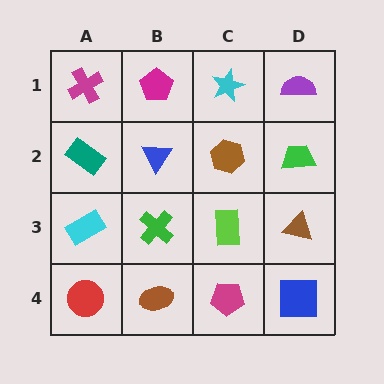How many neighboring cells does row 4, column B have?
3.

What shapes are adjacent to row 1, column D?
A green trapezoid (row 2, column D), a cyan star (row 1, column C).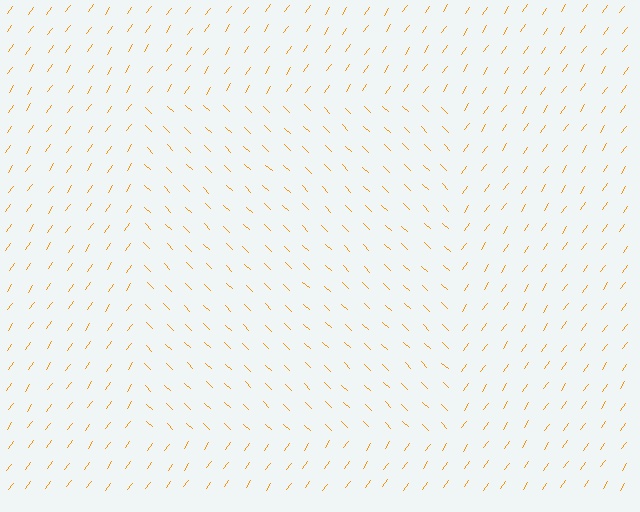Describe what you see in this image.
The image is filled with small orange line segments. A rectangle region in the image has lines oriented differently from the surrounding lines, creating a visible texture boundary.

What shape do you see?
I see a rectangle.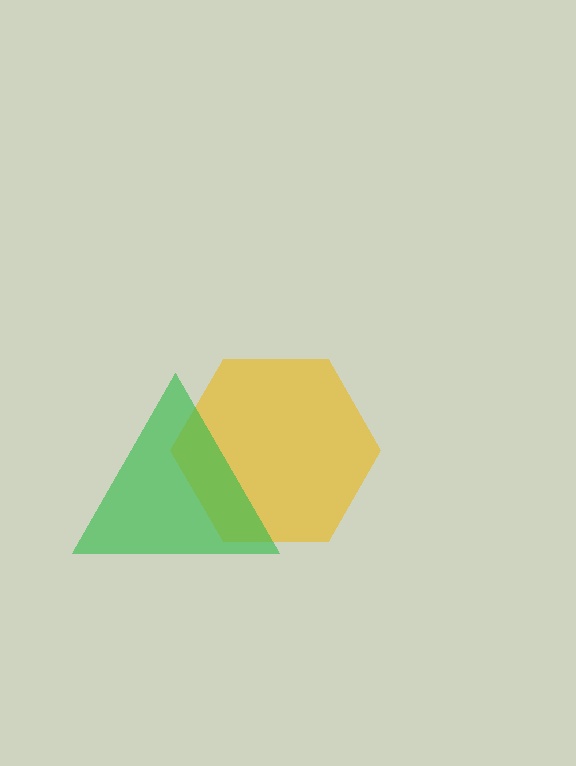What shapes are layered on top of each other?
The layered shapes are: a yellow hexagon, a green triangle.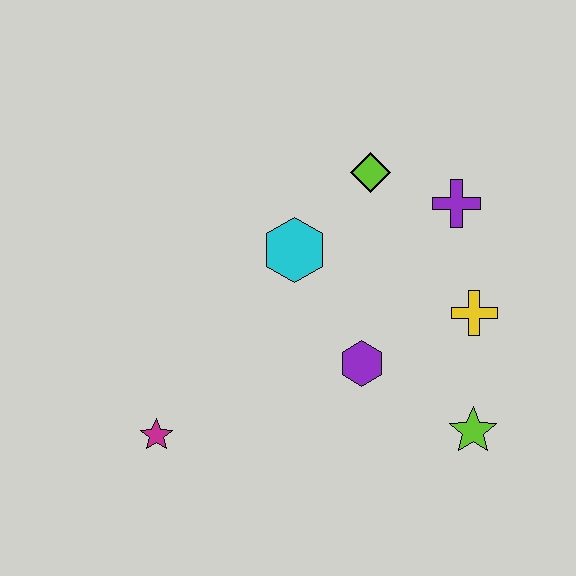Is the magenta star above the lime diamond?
No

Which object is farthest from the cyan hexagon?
The lime star is farthest from the cyan hexagon.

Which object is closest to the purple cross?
The lime diamond is closest to the purple cross.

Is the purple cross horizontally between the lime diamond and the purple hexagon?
No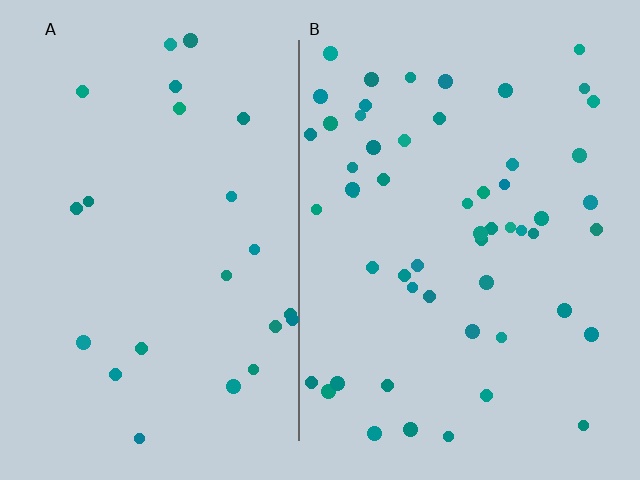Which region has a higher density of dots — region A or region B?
B (the right).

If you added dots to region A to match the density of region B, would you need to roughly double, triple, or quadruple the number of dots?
Approximately double.